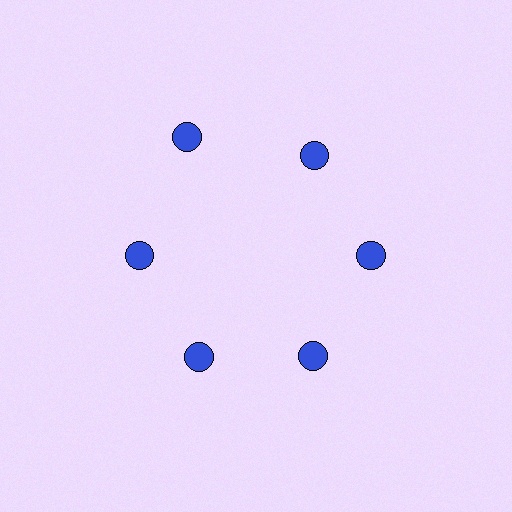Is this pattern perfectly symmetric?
No. The 6 blue circles are arranged in a ring, but one element near the 11 o'clock position is pushed outward from the center, breaking the 6-fold rotational symmetry.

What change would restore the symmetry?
The symmetry would be restored by moving it inward, back onto the ring so that all 6 circles sit at equal angles and equal distance from the center.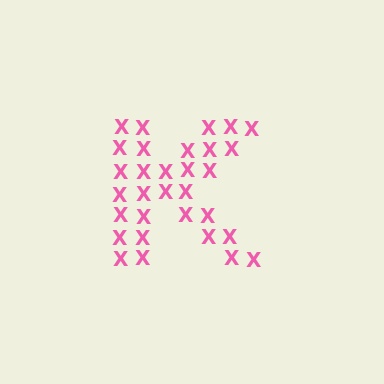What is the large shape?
The large shape is the letter K.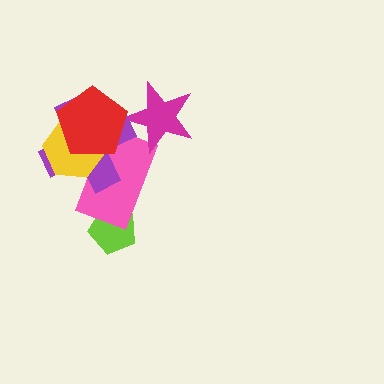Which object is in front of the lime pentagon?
The pink rectangle is in front of the lime pentagon.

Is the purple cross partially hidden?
Yes, it is partially covered by another shape.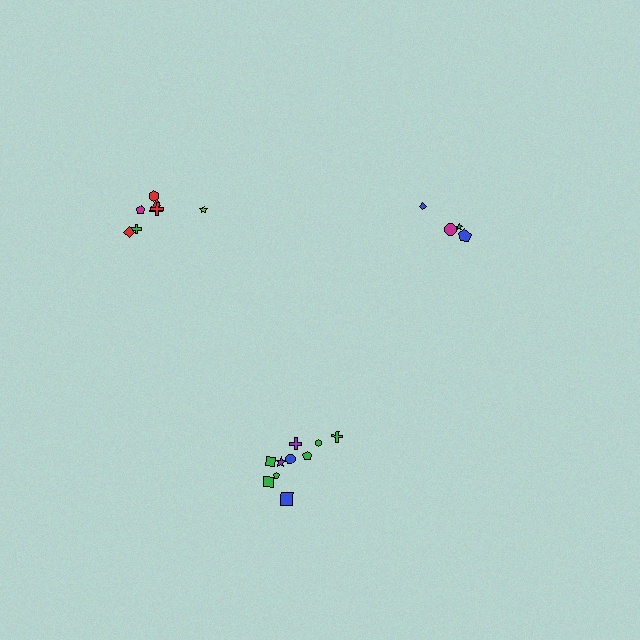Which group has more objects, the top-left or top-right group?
The top-left group.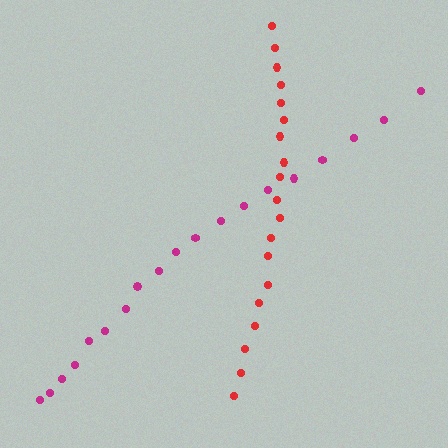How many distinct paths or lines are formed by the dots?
There are 2 distinct paths.